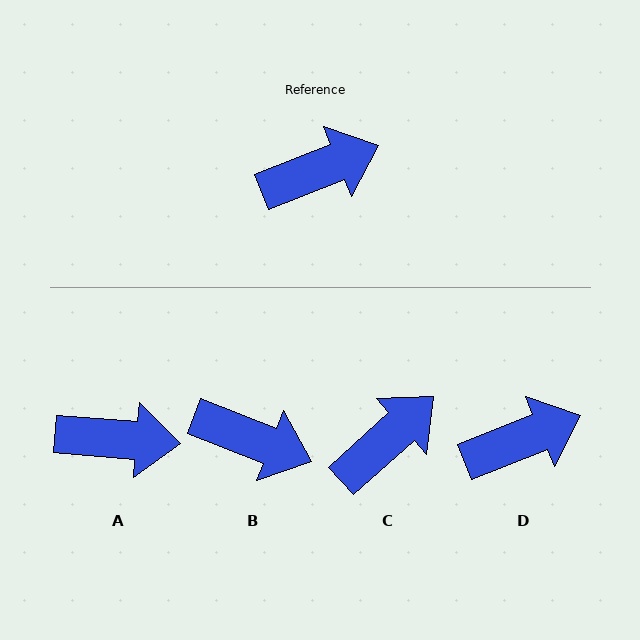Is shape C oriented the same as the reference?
No, it is off by about 20 degrees.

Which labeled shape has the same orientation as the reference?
D.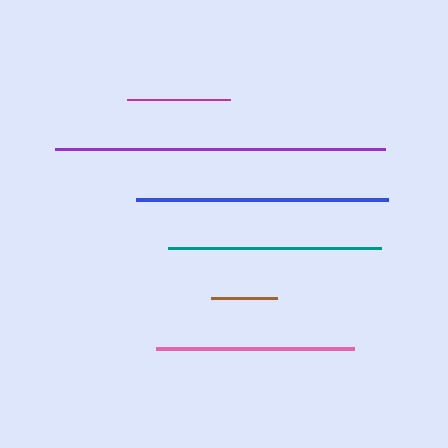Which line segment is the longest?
The purple line is the longest at approximately 330 pixels.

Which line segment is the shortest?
The brown line is the shortest at approximately 66 pixels.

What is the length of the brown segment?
The brown segment is approximately 66 pixels long.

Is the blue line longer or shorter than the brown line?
The blue line is longer than the brown line.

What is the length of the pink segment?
The pink segment is approximately 198 pixels long.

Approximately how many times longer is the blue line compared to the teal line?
The blue line is approximately 1.2 times the length of the teal line.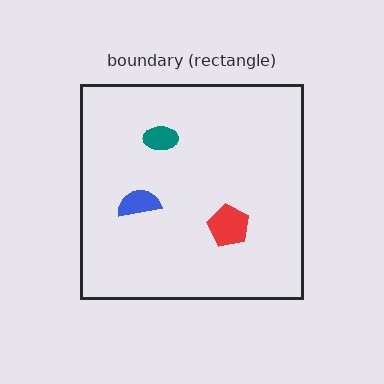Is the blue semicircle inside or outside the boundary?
Inside.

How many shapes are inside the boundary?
3 inside, 0 outside.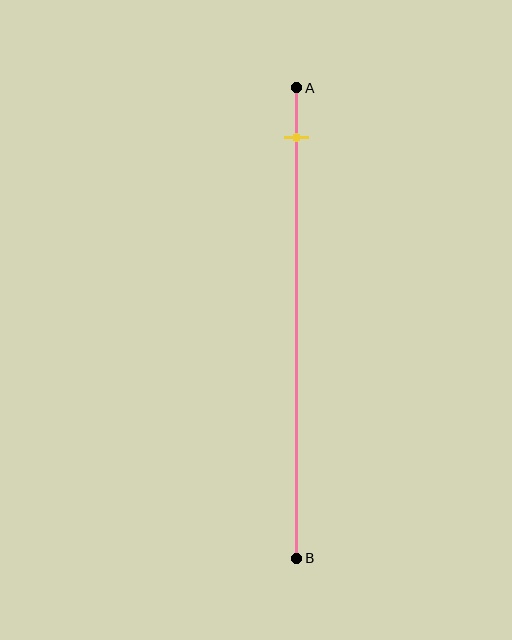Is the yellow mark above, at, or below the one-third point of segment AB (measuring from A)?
The yellow mark is above the one-third point of segment AB.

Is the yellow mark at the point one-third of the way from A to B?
No, the mark is at about 10% from A, not at the 33% one-third point.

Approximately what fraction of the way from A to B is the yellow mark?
The yellow mark is approximately 10% of the way from A to B.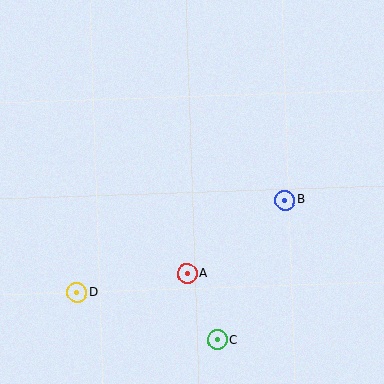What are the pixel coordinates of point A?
Point A is at (187, 273).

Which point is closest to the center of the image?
Point A at (187, 273) is closest to the center.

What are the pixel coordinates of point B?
Point B is at (285, 200).